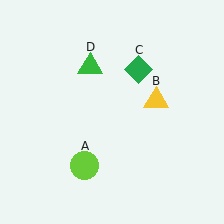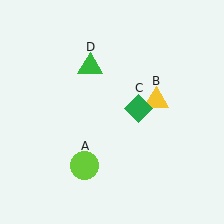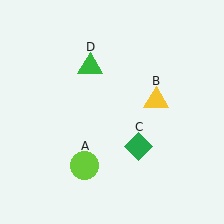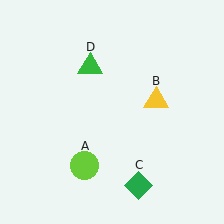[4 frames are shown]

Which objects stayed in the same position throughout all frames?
Lime circle (object A) and yellow triangle (object B) and green triangle (object D) remained stationary.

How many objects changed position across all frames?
1 object changed position: green diamond (object C).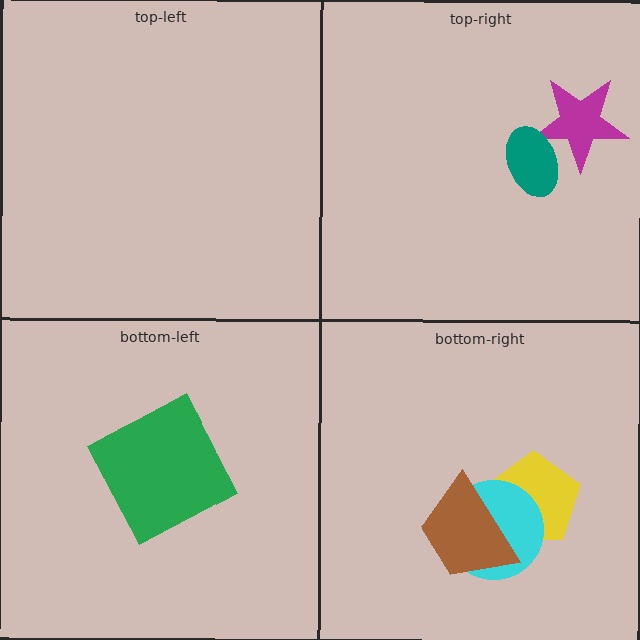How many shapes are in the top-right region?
2.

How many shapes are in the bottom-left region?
1.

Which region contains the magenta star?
The top-right region.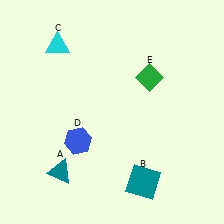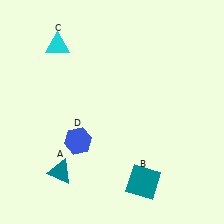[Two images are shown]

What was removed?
The green diamond (E) was removed in Image 2.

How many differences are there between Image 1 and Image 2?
There is 1 difference between the two images.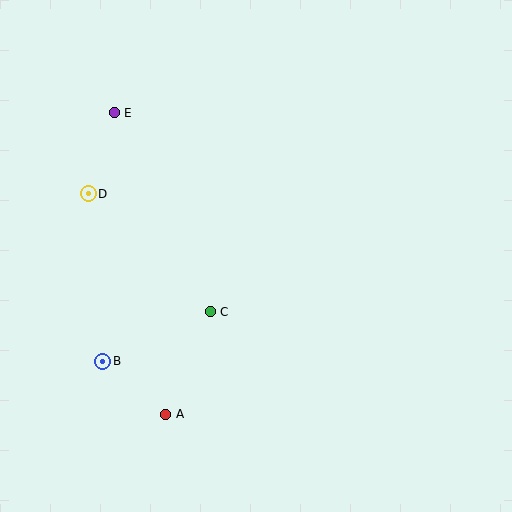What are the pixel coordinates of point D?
Point D is at (88, 194).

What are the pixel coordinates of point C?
Point C is at (210, 312).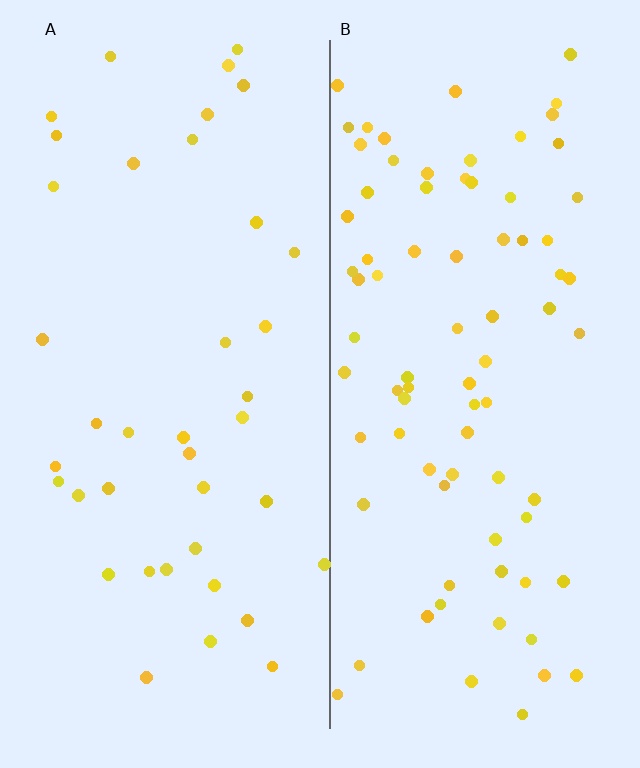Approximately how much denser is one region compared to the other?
Approximately 2.1× — region B over region A.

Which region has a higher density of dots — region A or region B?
B (the right).